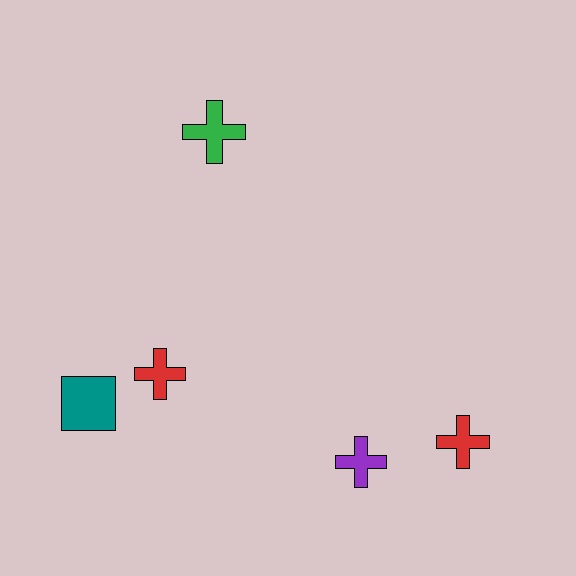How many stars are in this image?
There are no stars.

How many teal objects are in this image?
There is 1 teal object.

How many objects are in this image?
There are 5 objects.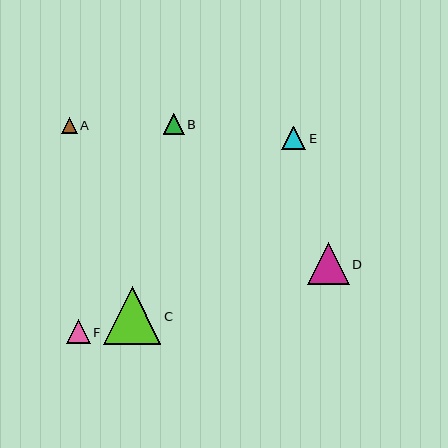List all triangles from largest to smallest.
From largest to smallest: C, D, E, F, B, A.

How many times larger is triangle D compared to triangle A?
Triangle D is approximately 2.6 times the size of triangle A.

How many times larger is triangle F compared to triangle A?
Triangle F is approximately 1.5 times the size of triangle A.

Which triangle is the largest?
Triangle C is the largest with a size of approximately 58 pixels.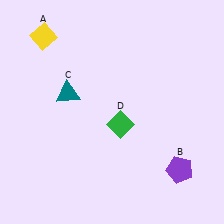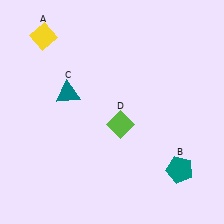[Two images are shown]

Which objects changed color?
B changed from purple to teal. D changed from green to lime.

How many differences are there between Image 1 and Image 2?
There are 2 differences between the two images.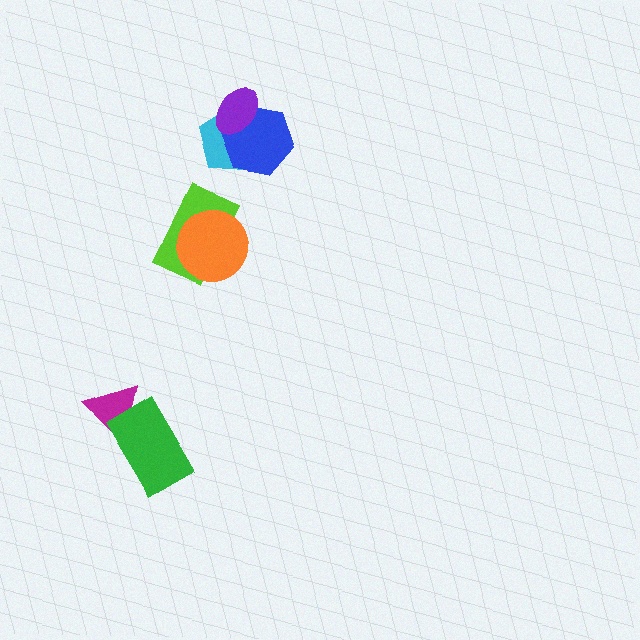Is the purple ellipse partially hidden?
No, no other shape covers it.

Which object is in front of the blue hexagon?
The purple ellipse is in front of the blue hexagon.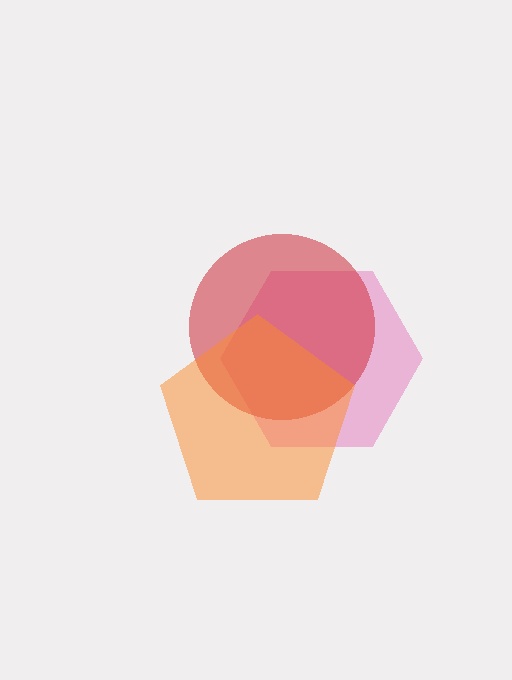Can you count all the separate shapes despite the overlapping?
Yes, there are 3 separate shapes.